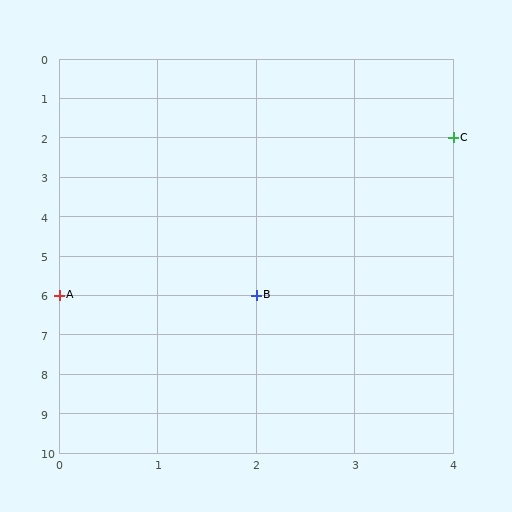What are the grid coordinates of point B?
Point B is at grid coordinates (2, 6).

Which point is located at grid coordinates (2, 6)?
Point B is at (2, 6).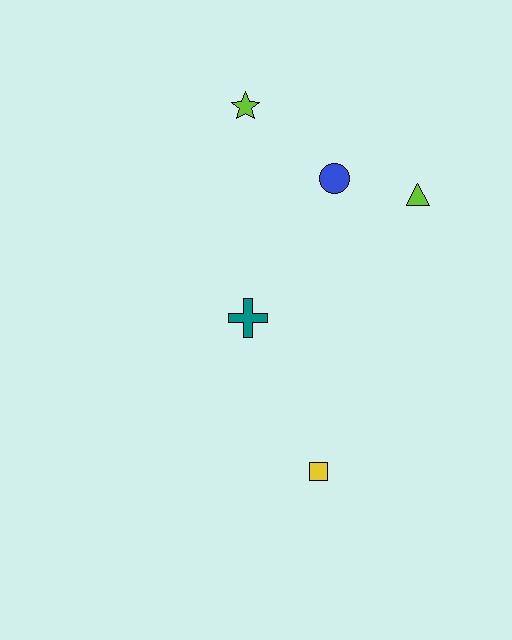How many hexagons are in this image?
There are no hexagons.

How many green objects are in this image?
There are no green objects.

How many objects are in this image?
There are 5 objects.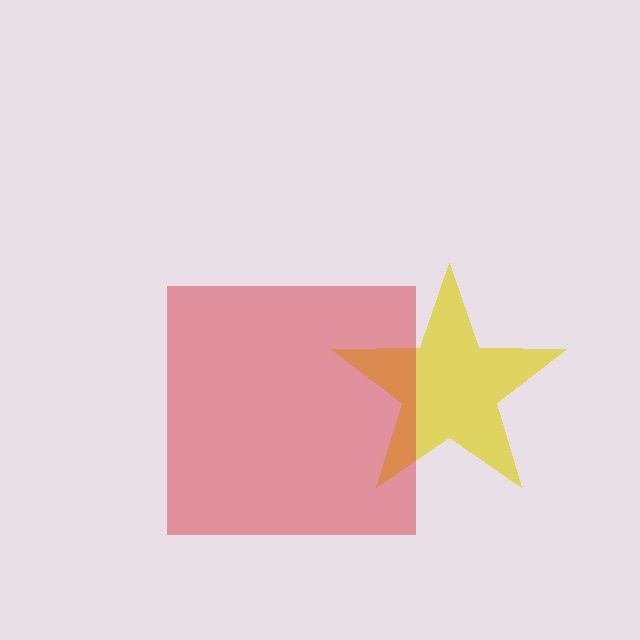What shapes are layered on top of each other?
The layered shapes are: a yellow star, a red square.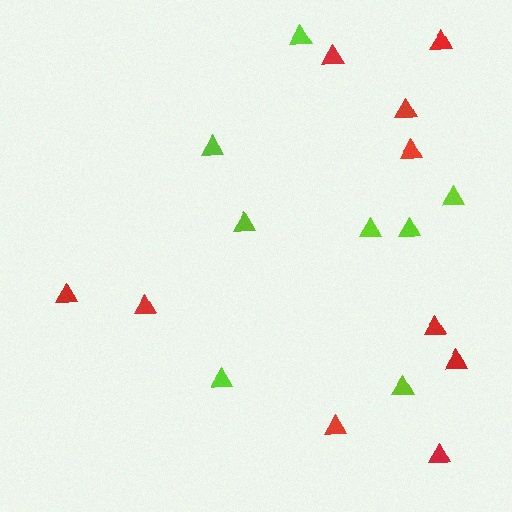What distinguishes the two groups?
There are 2 groups: one group of lime triangles (8) and one group of red triangles (10).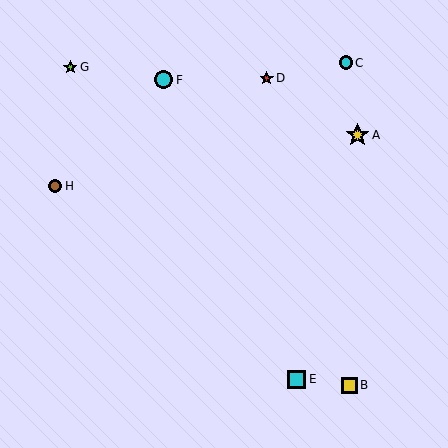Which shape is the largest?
The yellow star (labeled A) is the largest.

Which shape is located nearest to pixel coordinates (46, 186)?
The brown circle (labeled H) at (55, 186) is nearest to that location.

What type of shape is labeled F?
Shape F is a cyan circle.